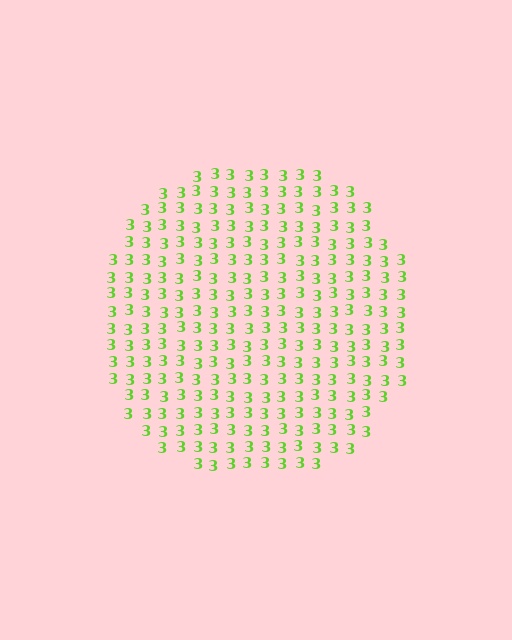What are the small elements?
The small elements are digit 3's.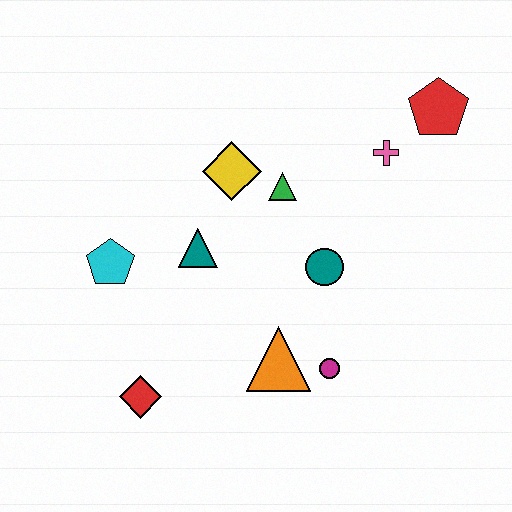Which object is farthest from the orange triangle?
The red pentagon is farthest from the orange triangle.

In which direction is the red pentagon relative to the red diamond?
The red pentagon is to the right of the red diamond.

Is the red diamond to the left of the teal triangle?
Yes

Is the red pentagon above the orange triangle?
Yes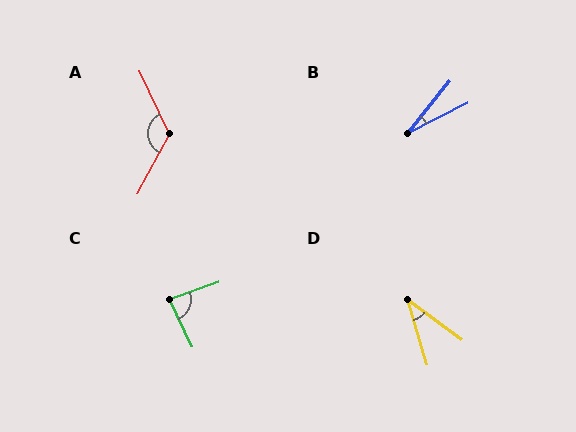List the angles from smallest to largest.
B (25°), D (37°), C (84°), A (126°).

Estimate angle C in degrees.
Approximately 84 degrees.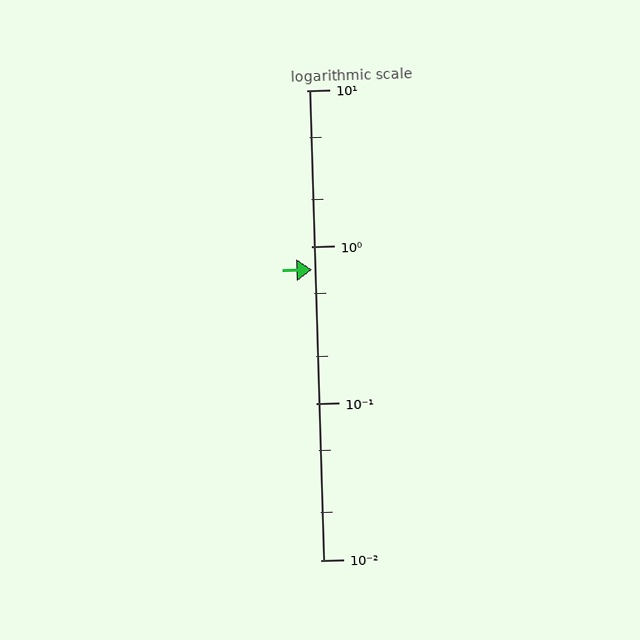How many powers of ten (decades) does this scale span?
The scale spans 3 decades, from 0.01 to 10.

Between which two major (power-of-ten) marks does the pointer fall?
The pointer is between 0.1 and 1.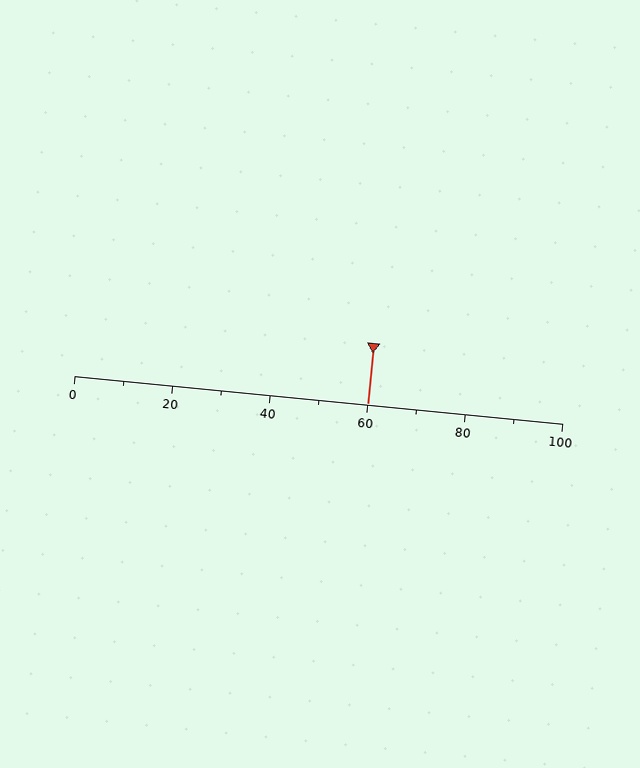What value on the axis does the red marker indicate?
The marker indicates approximately 60.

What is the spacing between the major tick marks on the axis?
The major ticks are spaced 20 apart.